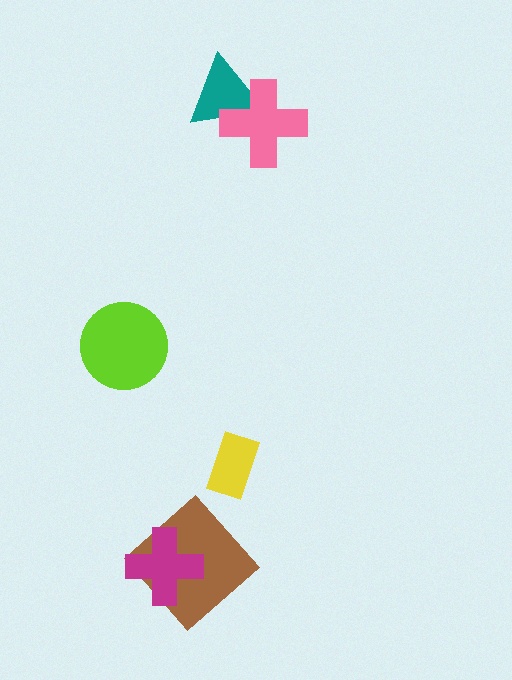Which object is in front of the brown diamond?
The magenta cross is in front of the brown diamond.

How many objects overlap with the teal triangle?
1 object overlaps with the teal triangle.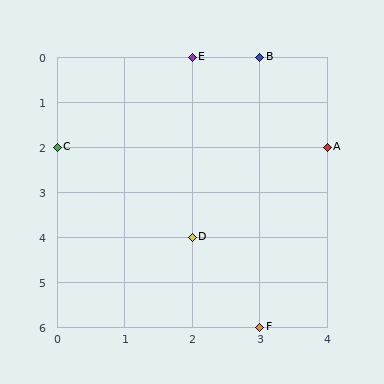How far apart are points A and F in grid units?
Points A and F are 1 column and 4 rows apart (about 4.1 grid units diagonally).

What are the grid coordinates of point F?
Point F is at grid coordinates (3, 6).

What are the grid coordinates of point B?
Point B is at grid coordinates (3, 0).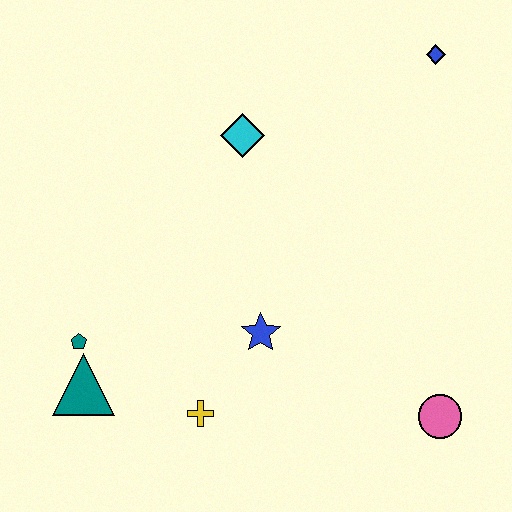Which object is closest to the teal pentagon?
The teal triangle is closest to the teal pentagon.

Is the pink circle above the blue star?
No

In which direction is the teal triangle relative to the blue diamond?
The teal triangle is to the left of the blue diamond.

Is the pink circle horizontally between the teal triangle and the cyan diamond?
No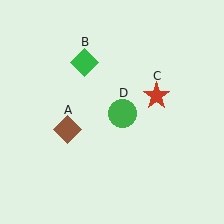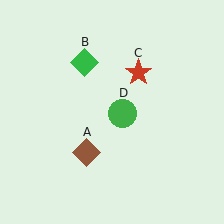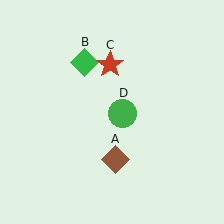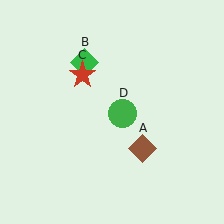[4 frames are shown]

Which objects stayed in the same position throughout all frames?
Green diamond (object B) and green circle (object D) remained stationary.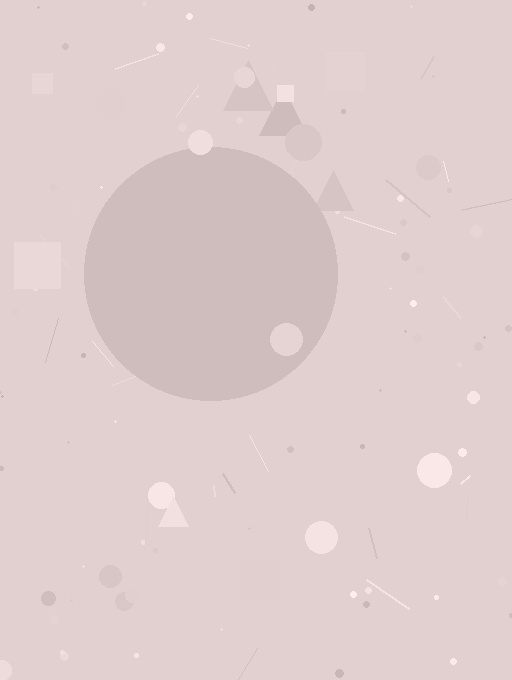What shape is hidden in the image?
A circle is hidden in the image.